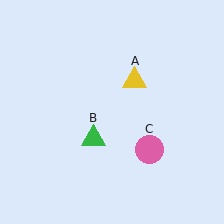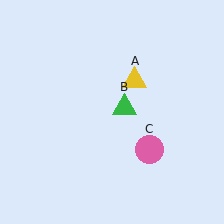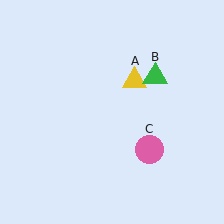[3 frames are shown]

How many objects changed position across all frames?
1 object changed position: green triangle (object B).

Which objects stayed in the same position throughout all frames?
Yellow triangle (object A) and pink circle (object C) remained stationary.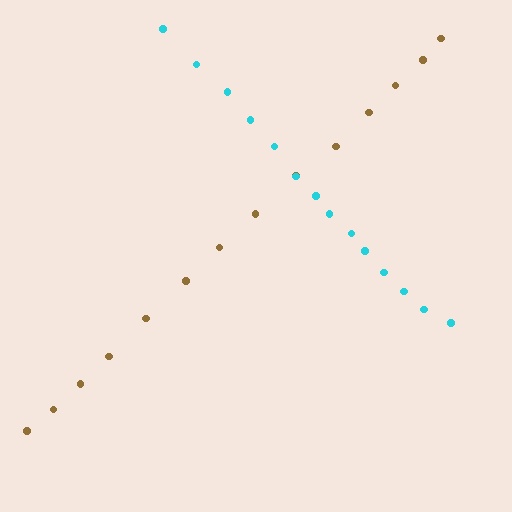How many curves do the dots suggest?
There are 2 distinct paths.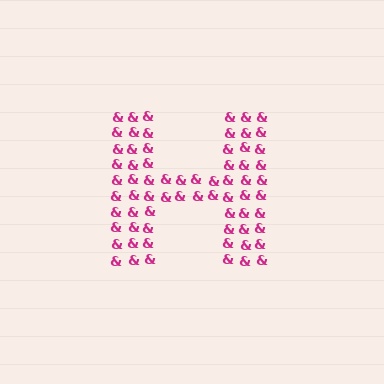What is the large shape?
The large shape is the letter H.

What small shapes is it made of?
It is made of small ampersands.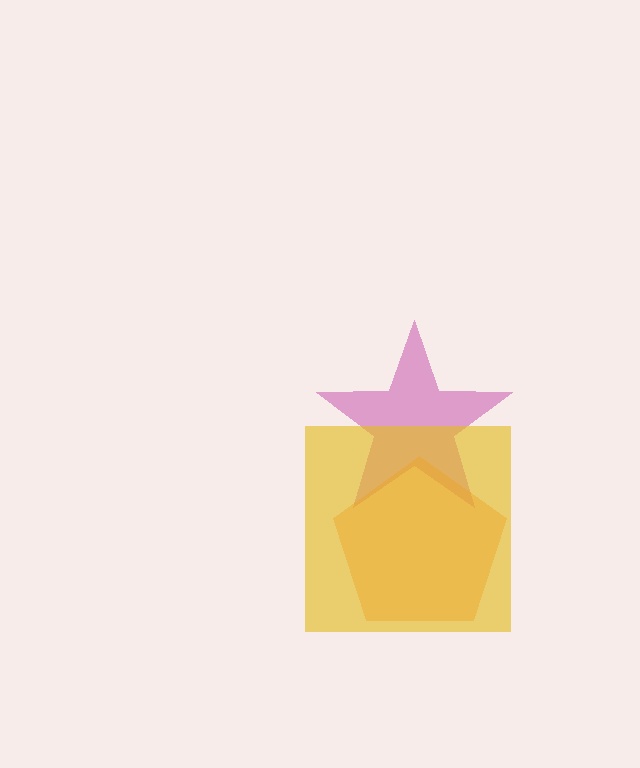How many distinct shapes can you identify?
There are 3 distinct shapes: a magenta star, an orange pentagon, a yellow square.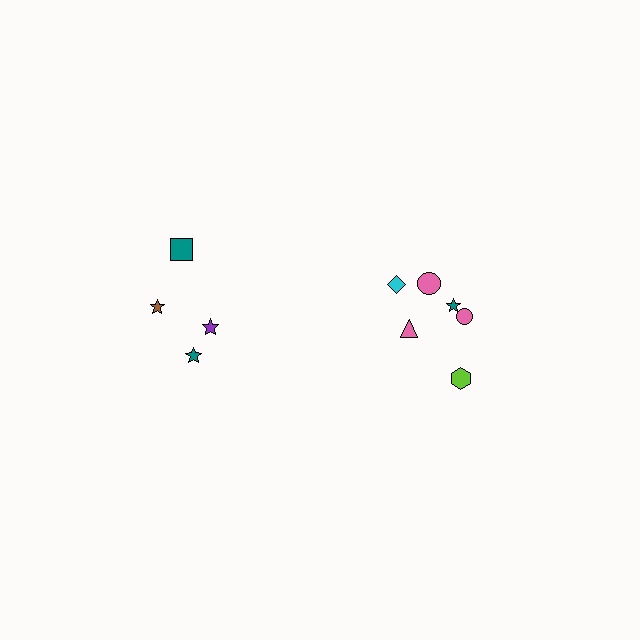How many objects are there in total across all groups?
There are 10 objects.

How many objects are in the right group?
There are 6 objects.